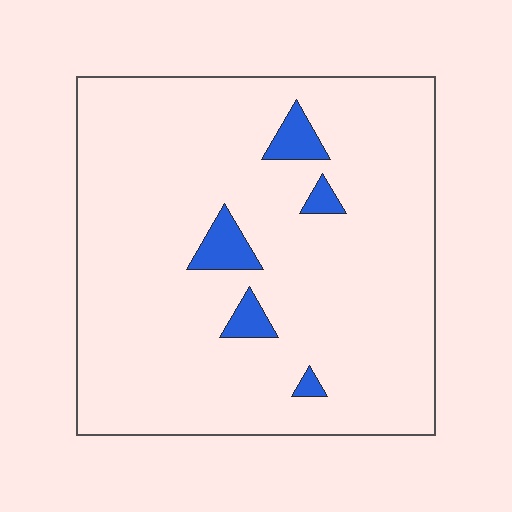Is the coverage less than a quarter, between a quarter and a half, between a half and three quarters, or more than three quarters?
Less than a quarter.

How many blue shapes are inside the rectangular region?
5.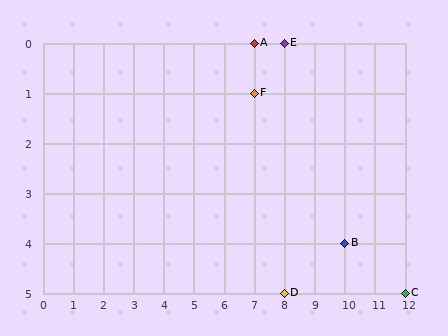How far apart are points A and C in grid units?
Points A and C are 5 columns and 5 rows apart (about 7.1 grid units diagonally).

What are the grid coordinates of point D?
Point D is at grid coordinates (8, 5).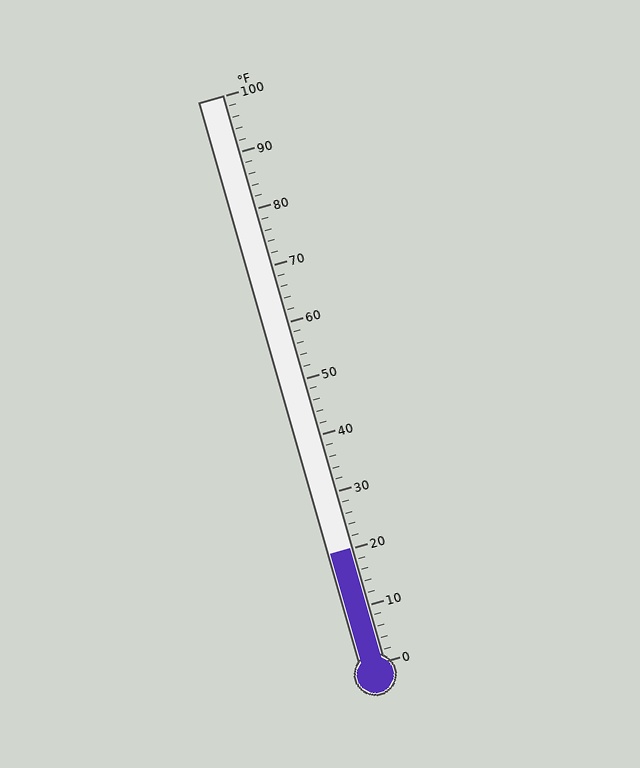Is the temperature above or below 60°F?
The temperature is below 60°F.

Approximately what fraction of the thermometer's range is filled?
The thermometer is filled to approximately 20% of its range.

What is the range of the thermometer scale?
The thermometer scale ranges from 0°F to 100°F.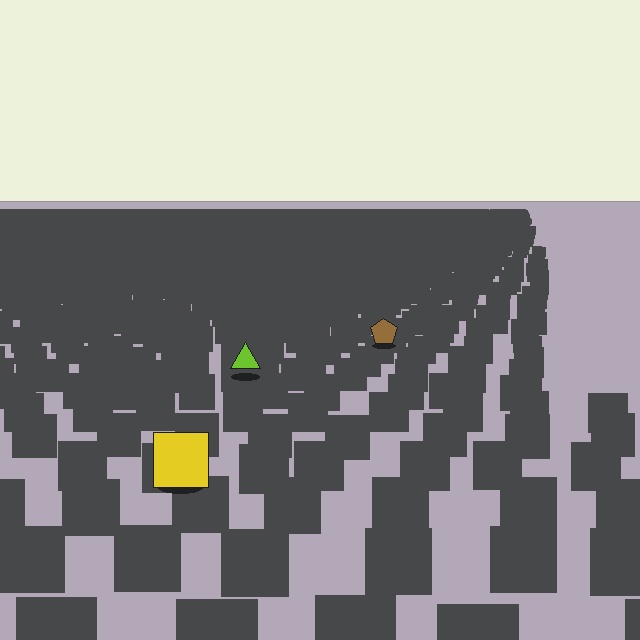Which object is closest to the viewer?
The yellow square is closest. The texture marks near it are larger and more spread out.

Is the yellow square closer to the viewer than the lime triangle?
Yes. The yellow square is closer — you can tell from the texture gradient: the ground texture is coarser near it.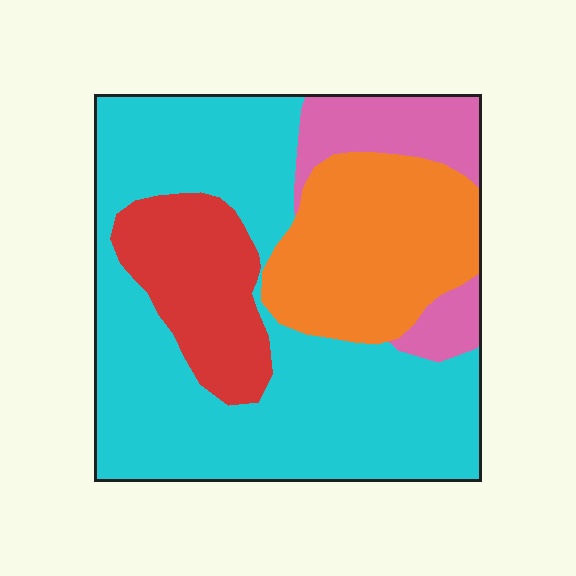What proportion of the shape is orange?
Orange takes up between a sixth and a third of the shape.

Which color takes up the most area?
Cyan, at roughly 55%.